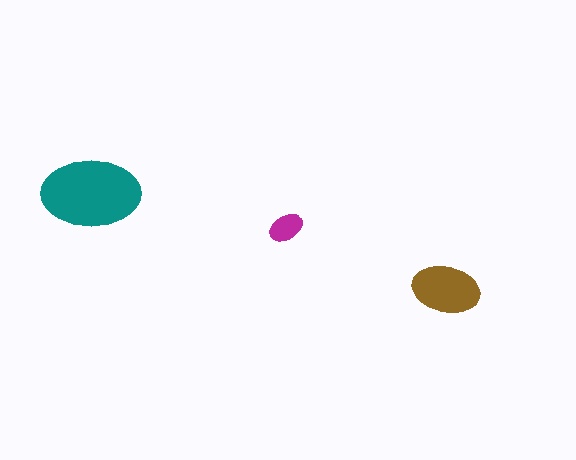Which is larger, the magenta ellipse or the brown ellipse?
The brown one.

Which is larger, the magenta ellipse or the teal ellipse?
The teal one.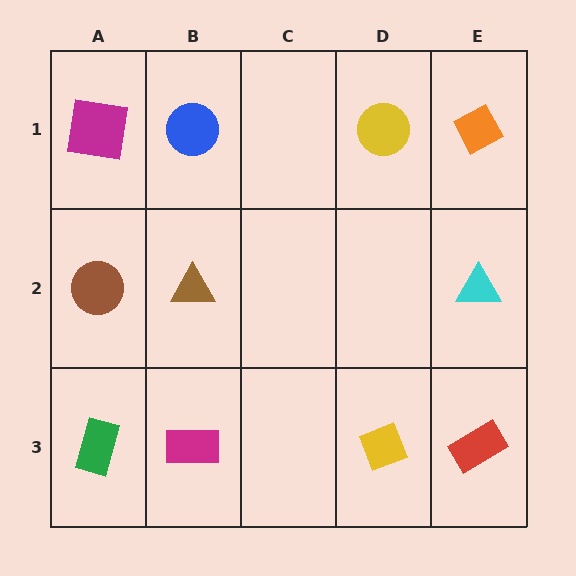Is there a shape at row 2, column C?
No, that cell is empty.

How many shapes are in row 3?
4 shapes.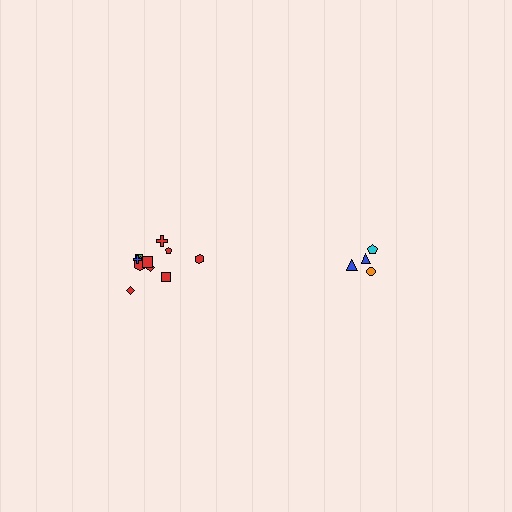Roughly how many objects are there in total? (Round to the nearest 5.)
Roughly 15 objects in total.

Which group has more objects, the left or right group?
The left group.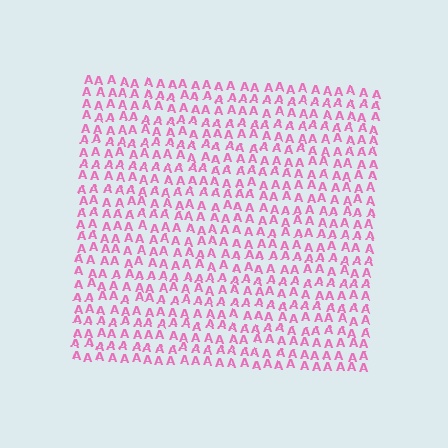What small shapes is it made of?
It is made of small letter A's.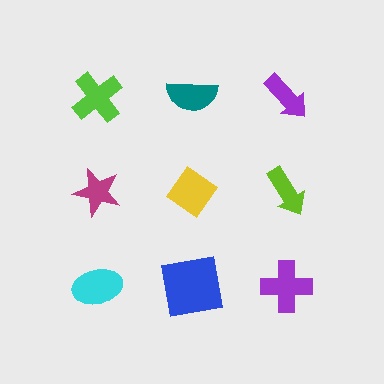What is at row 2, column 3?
A lime arrow.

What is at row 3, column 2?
A blue square.